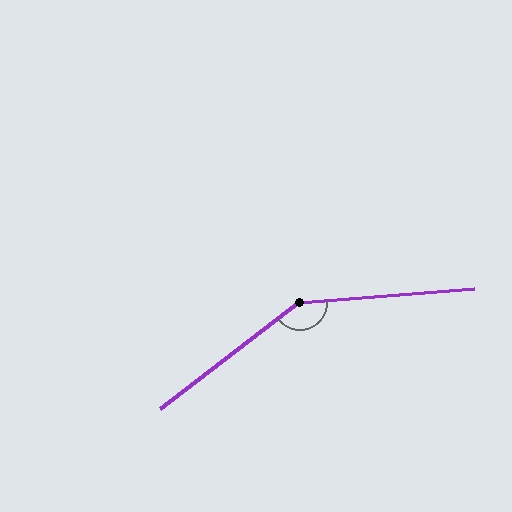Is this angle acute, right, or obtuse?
It is obtuse.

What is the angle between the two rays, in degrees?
Approximately 147 degrees.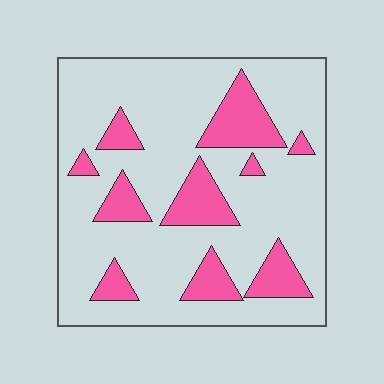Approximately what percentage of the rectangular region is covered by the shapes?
Approximately 20%.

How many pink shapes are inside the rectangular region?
10.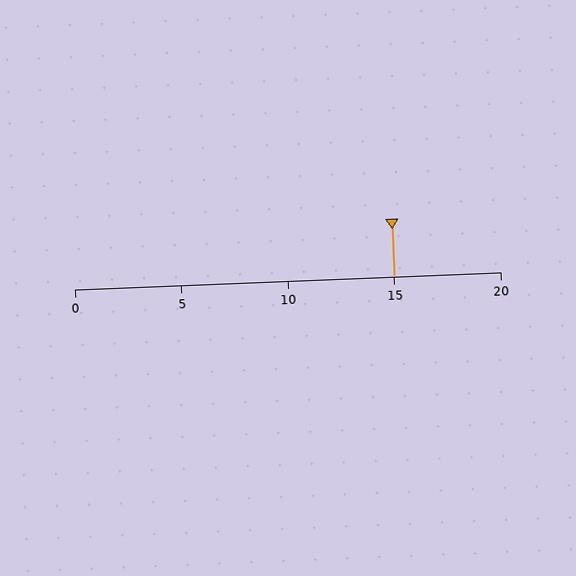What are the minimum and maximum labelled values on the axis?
The axis runs from 0 to 20.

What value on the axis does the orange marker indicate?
The marker indicates approximately 15.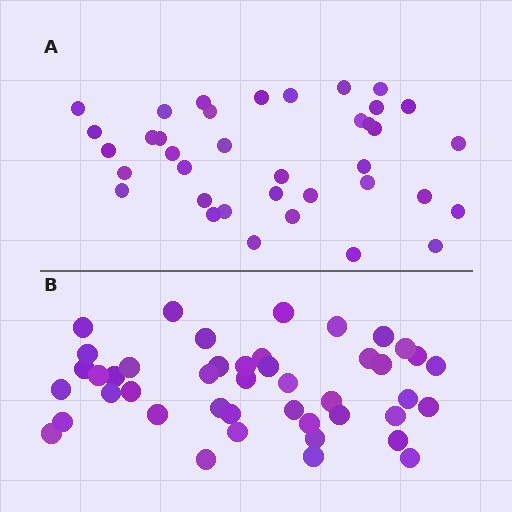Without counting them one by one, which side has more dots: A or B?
Region B (the bottom region) has more dots.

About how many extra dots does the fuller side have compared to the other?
Region B has roughly 8 or so more dots than region A.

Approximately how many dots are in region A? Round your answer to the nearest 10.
About 40 dots. (The exact count is 37, which rounds to 40.)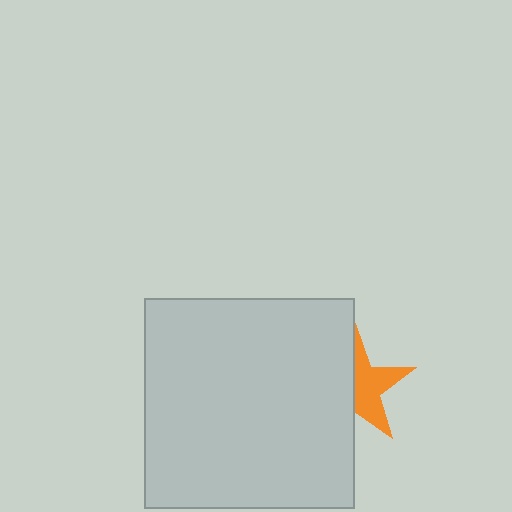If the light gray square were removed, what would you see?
You would see the complete orange star.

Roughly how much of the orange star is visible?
About half of it is visible (roughly 50%).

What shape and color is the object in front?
The object in front is a light gray square.